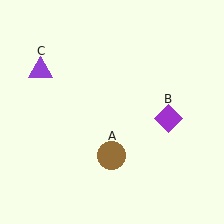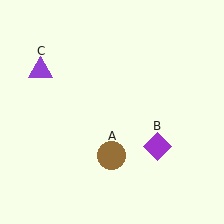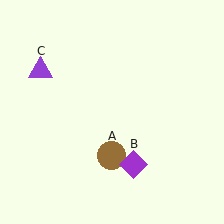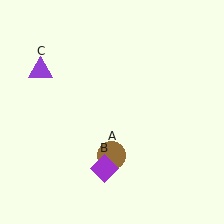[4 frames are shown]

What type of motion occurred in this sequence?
The purple diamond (object B) rotated clockwise around the center of the scene.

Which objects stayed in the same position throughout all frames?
Brown circle (object A) and purple triangle (object C) remained stationary.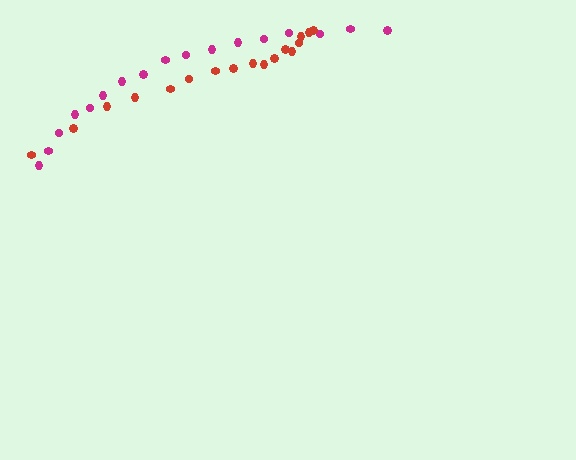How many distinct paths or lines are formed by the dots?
There are 2 distinct paths.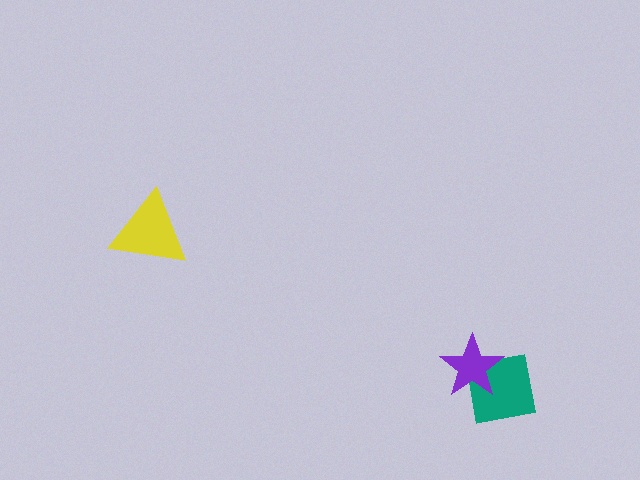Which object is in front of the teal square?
The purple star is in front of the teal square.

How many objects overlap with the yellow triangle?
0 objects overlap with the yellow triangle.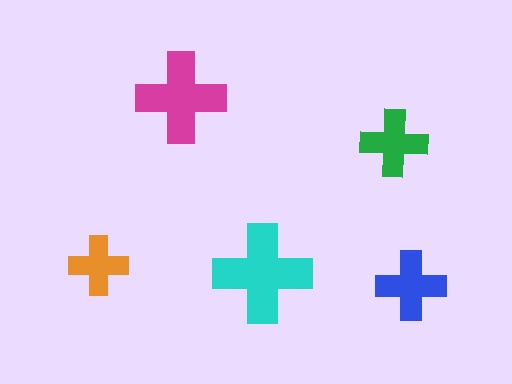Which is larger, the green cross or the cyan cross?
The cyan one.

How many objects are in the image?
There are 5 objects in the image.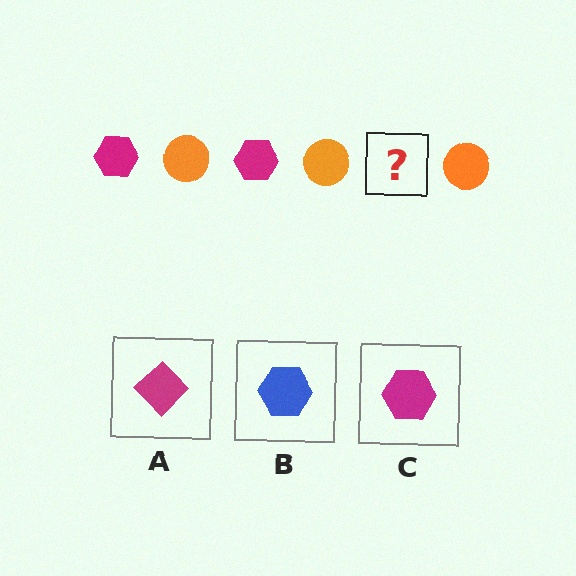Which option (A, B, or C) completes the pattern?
C.